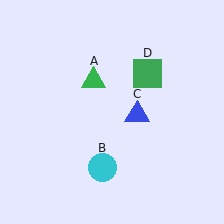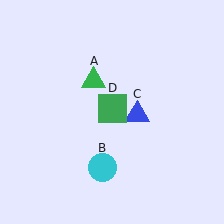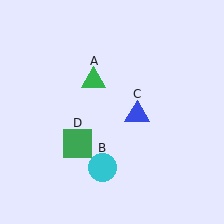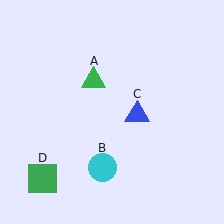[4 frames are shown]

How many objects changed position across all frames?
1 object changed position: green square (object D).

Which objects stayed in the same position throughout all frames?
Green triangle (object A) and cyan circle (object B) and blue triangle (object C) remained stationary.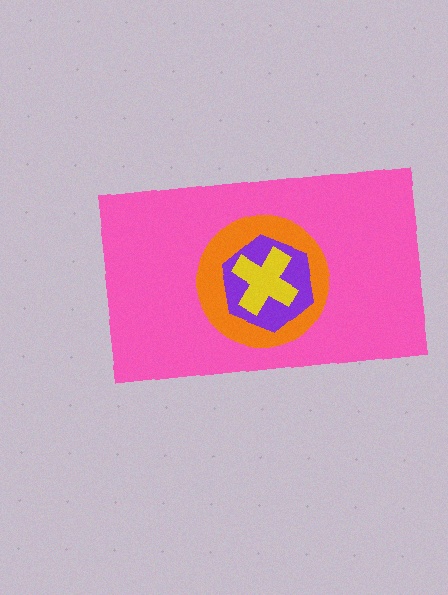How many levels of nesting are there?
4.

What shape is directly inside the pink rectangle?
The orange circle.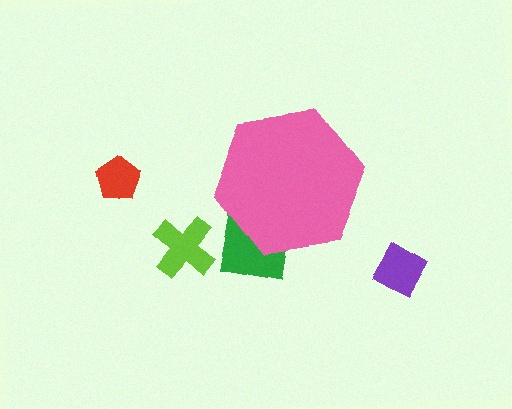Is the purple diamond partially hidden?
No, the purple diamond is fully visible.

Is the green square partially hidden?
Yes, the green square is partially hidden behind the pink hexagon.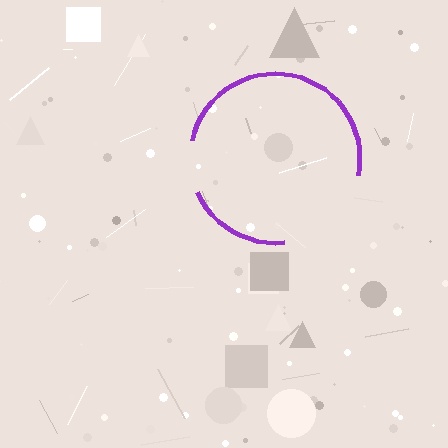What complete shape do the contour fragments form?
The contour fragments form a circle.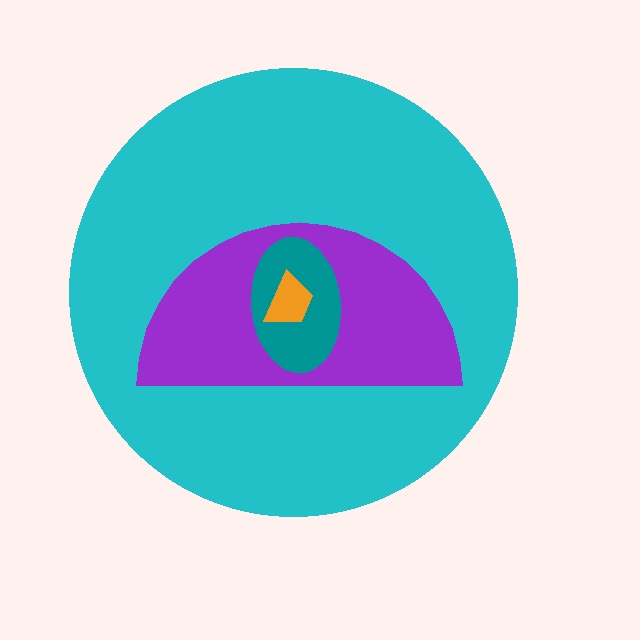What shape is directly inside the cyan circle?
The purple semicircle.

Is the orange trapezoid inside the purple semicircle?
Yes.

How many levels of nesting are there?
4.